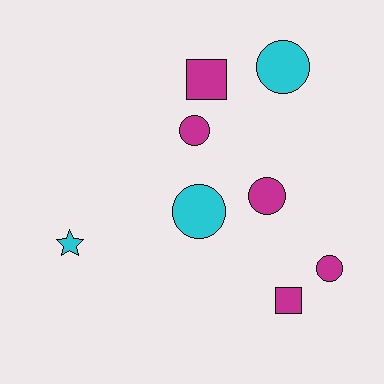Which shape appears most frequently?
Circle, with 5 objects.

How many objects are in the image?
There are 8 objects.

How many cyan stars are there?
There is 1 cyan star.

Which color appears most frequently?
Magenta, with 5 objects.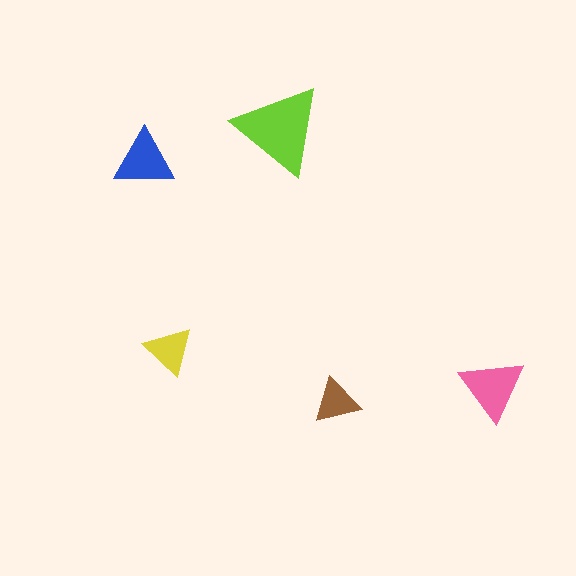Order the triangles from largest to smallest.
the lime one, the pink one, the blue one, the yellow one, the brown one.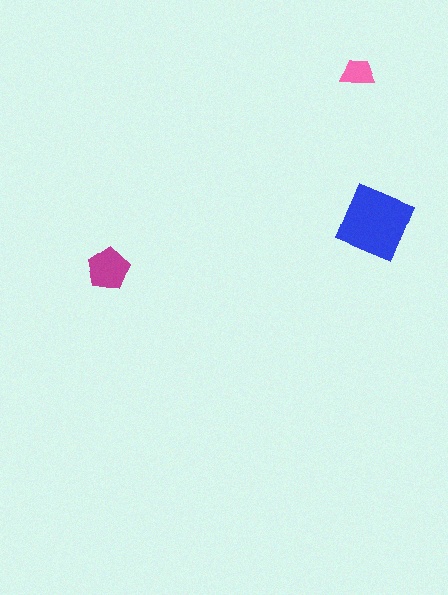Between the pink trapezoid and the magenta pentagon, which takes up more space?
The magenta pentagon.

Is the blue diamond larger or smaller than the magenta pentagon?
Larger.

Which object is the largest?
The blue diamond.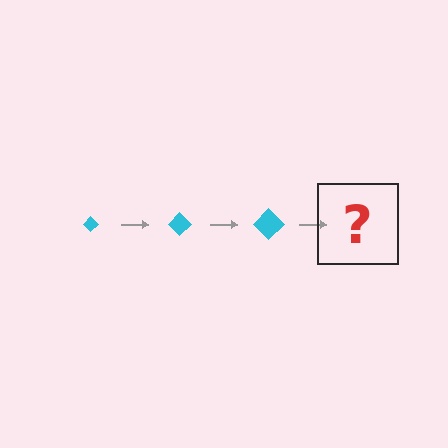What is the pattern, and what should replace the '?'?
The pattern is that the diamond gets progressively larger each step. The '?' should be a cyan diamond, larger than the previous one.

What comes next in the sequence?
The next element should be a cyan diamond, larger than the previous one.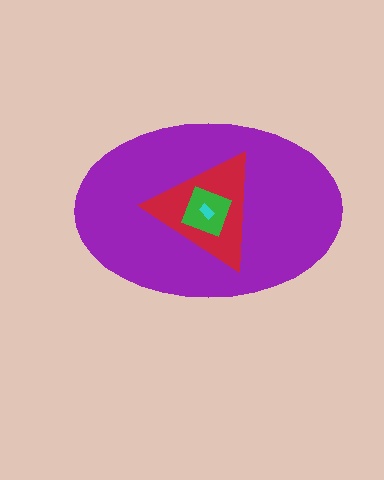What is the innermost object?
The cyan rectangle.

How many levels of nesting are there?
4.